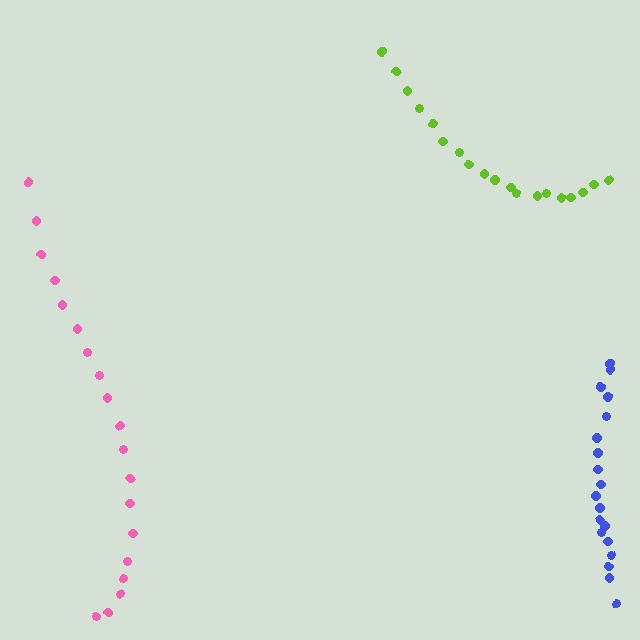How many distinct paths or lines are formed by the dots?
There are 3 distinct paths.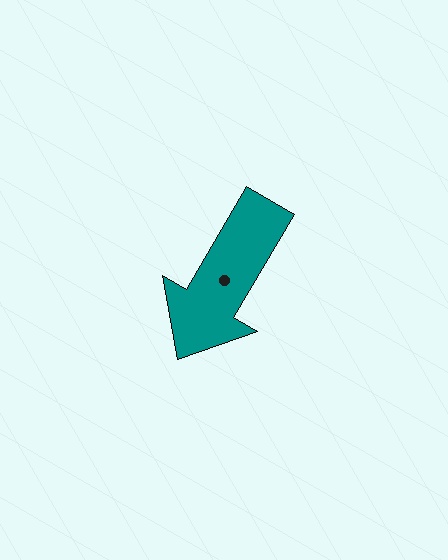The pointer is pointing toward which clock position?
Roughly 7 o'clock.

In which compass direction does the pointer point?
Southwest.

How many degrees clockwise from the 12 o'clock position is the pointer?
Approximately 210 degrees.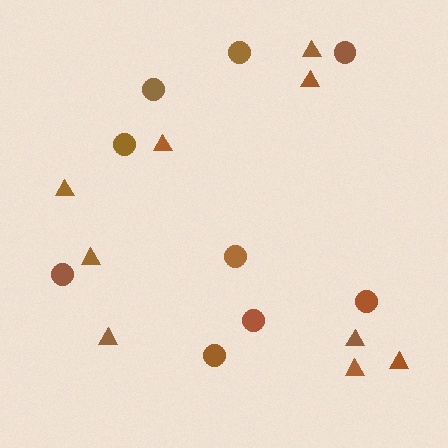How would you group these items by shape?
There are 2 groups: one group of triangles (9) and one group of circles (9).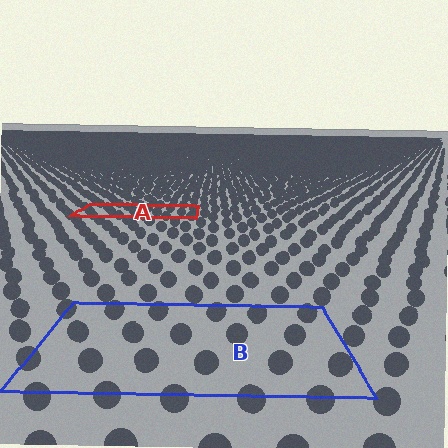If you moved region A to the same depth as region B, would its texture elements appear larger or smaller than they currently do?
They would appear larger. At a closer depth, the same texture elements are projected at a bigger on-screen size.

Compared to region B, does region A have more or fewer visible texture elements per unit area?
Region A has more texture elements per unit area — they are packed more densely because it is farther away.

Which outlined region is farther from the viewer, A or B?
Region A is farther from the viewer — the texture elements inside it appear smaller and more densely packed.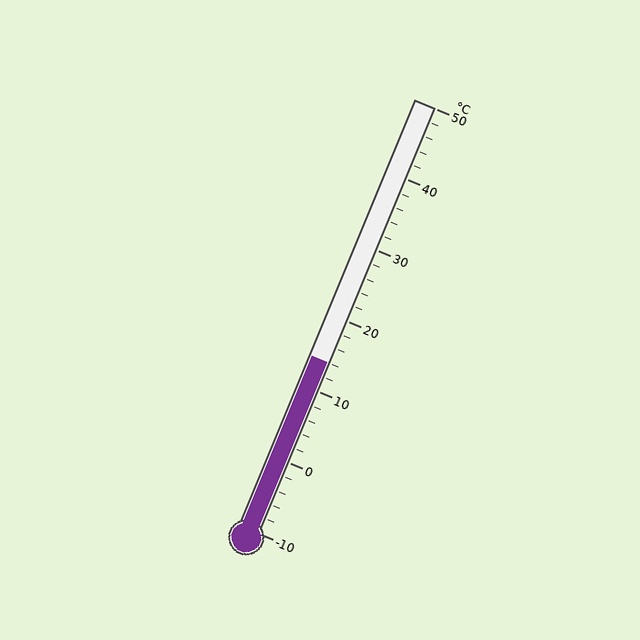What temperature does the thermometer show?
The thermometer shows approximately 14°C.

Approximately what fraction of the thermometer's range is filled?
The thermometer is filled to approximately 40% of its range.